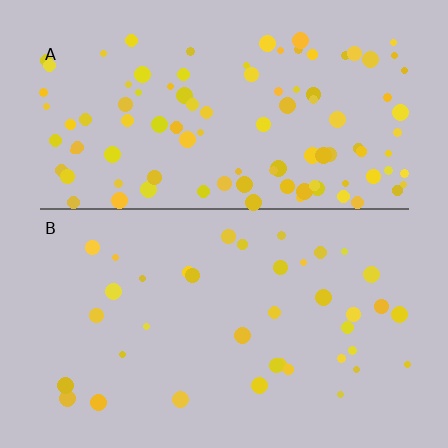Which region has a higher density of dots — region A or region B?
A (the top).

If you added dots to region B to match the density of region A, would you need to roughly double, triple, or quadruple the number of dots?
Approximately triple.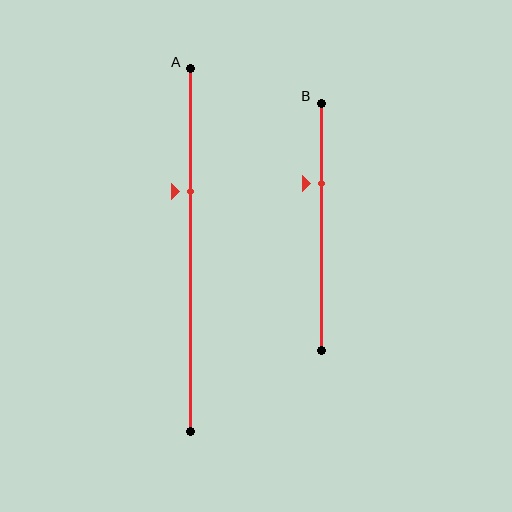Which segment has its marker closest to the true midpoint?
Segment A has its marker closest to the true midpoint.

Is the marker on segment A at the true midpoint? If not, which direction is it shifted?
No, the marker on segment A is shifted upward by about 16% of the segment length.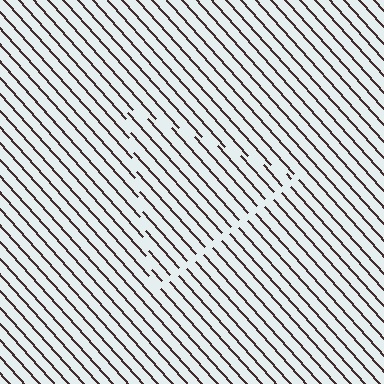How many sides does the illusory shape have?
3 sides — the line-ends trace a triangle.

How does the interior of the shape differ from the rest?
The interior of the shape contains the same grating, shifted by half a period — the contour is defined by the phase discontinuity where line-ends from the inner and outer gratings abut.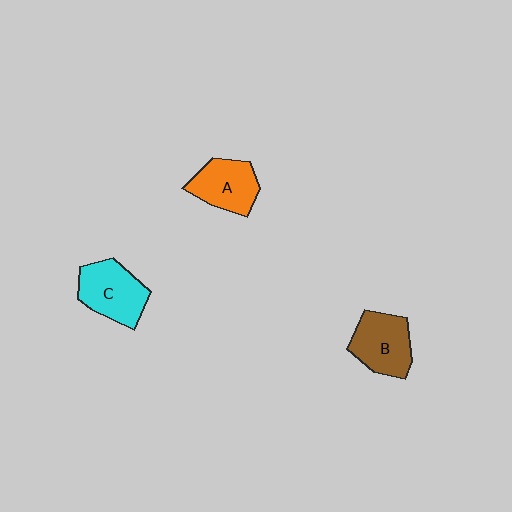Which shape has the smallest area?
Shape A (orange).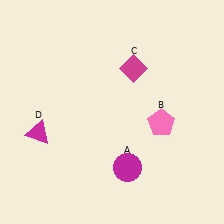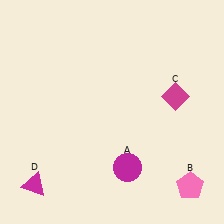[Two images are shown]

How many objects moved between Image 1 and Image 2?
3 objects moved between the two images.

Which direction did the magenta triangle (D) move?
The magenta triangle (D) moved down.